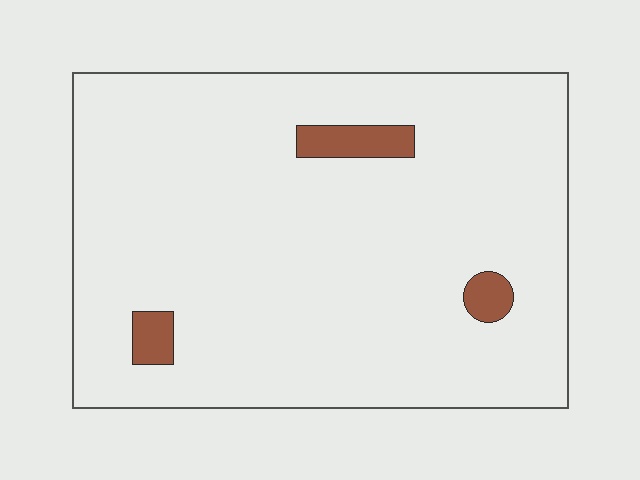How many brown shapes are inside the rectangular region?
3.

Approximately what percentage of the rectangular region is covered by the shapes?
Approximately 5%.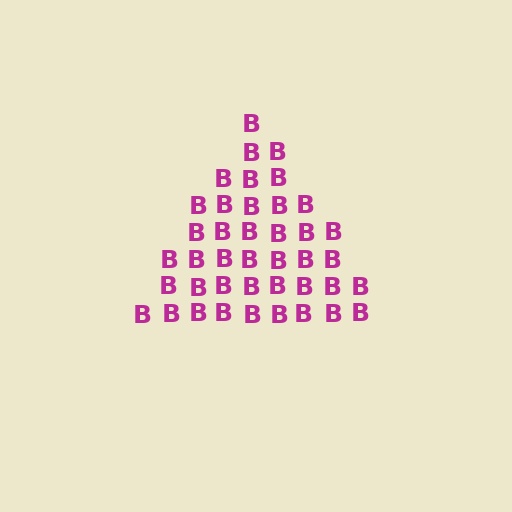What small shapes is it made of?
It is made of small letter B's.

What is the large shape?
The large shape is a triangle.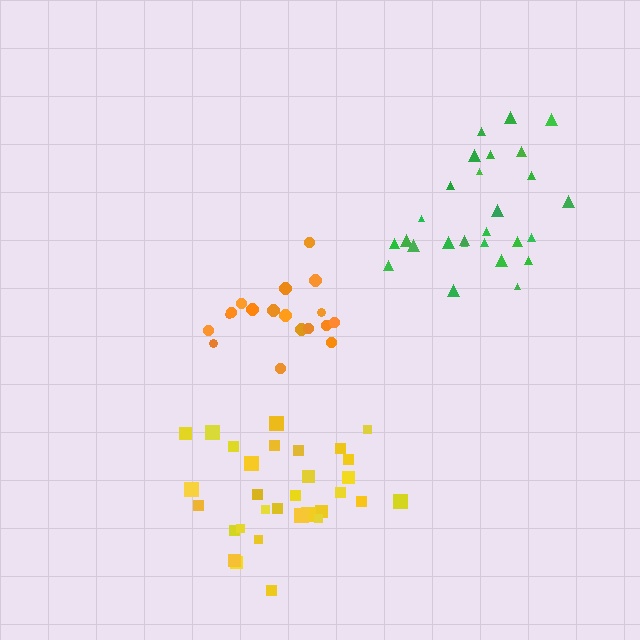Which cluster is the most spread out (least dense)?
Green.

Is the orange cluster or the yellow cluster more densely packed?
Yellow.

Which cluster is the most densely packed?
Yellow.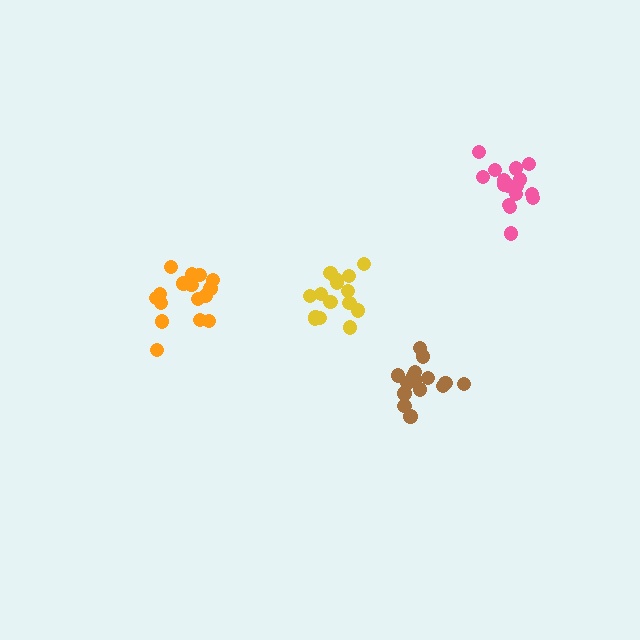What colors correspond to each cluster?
The clusters are colored: yellow, brown, orange, pink.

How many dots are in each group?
Group 1: 15 dots, Group 2: 15 dots, Group 3: 16 dots, Group 4: 16 dots (62 total).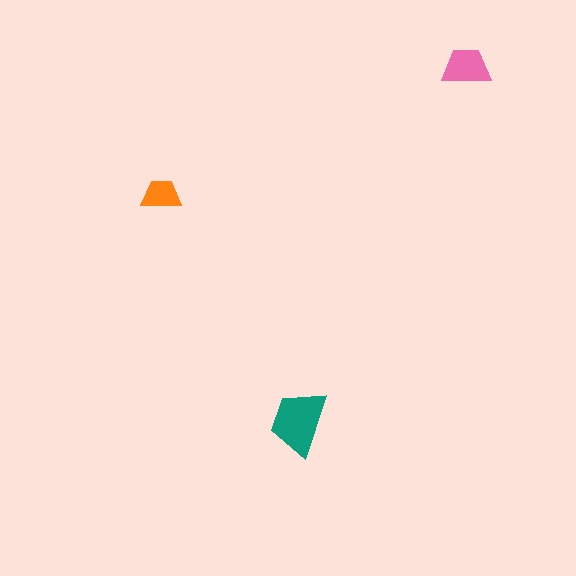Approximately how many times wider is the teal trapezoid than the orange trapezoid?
About 1.5 times wider.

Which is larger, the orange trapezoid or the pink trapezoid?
The pink one.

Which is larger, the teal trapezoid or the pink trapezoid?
The teal one.